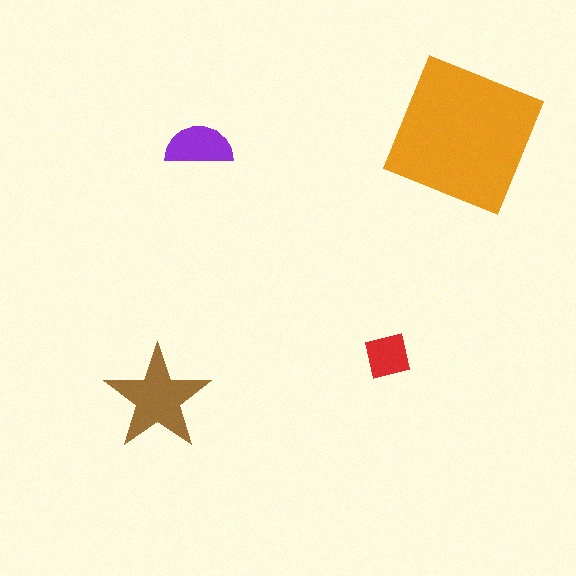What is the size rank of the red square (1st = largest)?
4th.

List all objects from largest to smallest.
The orange square, the brown star, the purple semicircle, the red square.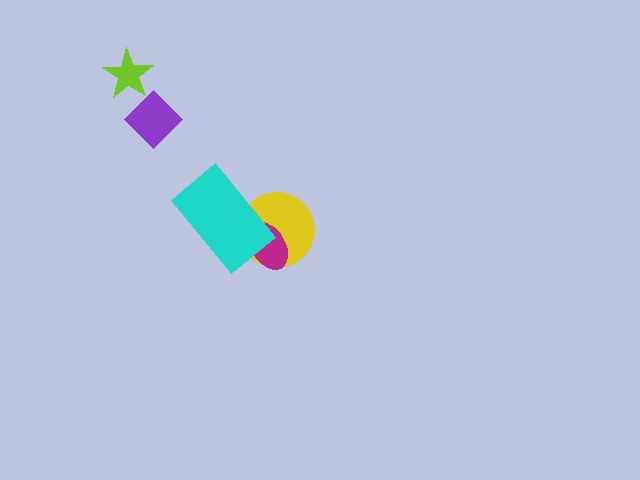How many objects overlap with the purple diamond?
0 objects overlap with the purple diamond.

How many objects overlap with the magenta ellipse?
2 objects overlap with the magenta ellipse.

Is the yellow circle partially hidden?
Yes, it is partially covered by another shape.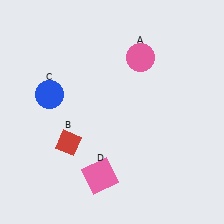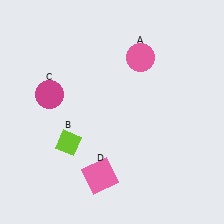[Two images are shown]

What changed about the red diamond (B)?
In Image 1, B is red. In Image 2, it changed to lime.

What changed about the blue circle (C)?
In Image 1, C is blue. In Image 2, it changed to magenta.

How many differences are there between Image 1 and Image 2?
There are 2 differences between the two images.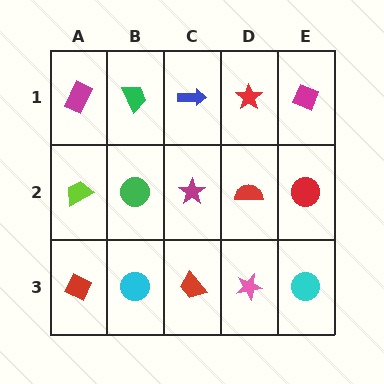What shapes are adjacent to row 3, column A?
A lime trapezoid (row 2, column A), a cyan circle (row 3, column B).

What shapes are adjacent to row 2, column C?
A blue arrow (row 1, column C), a red trapezoid (row 3, column C), a green circle (row 2, column B), a red semicircle (row 2, column D).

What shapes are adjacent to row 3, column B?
A green circle (row 2, column B), a red diamond (row 3, column A), a red trapezoid (row 3, column C).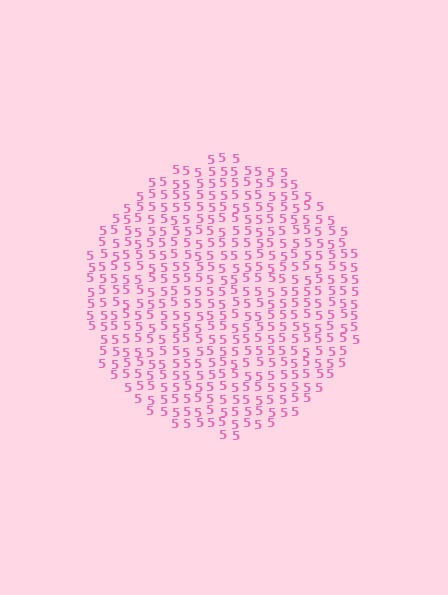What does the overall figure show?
The overall figure shows a circle.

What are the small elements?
The small elements are digit 5's.